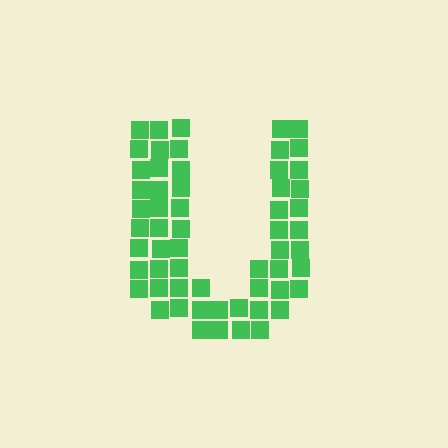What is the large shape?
The large shape is the letter U.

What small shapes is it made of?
It is made of small squares.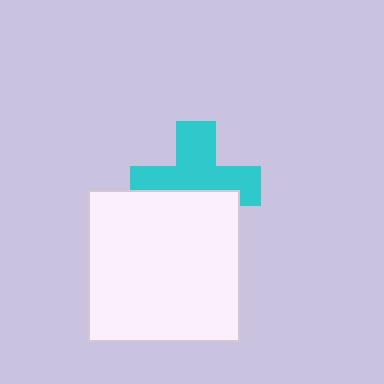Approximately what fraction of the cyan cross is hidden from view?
Roughly 41% of the cyan cross is hidden behind the white square.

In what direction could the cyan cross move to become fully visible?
The cyan cross could move up. That would shift it out from behind the white square entirely.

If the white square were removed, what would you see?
You would see the complete cyan cross.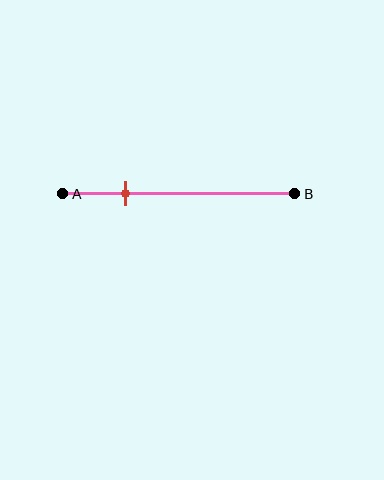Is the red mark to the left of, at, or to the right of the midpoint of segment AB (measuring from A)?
The red mark is to the left of the midpoint of segment AB.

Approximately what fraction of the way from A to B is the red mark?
The red mark is approximately 25% of the way from A to B.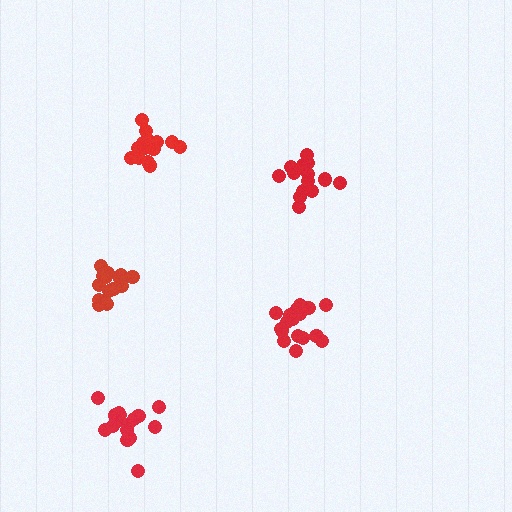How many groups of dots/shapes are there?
There are 5 groups.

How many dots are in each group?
Group 1: 15 dots, Group 2: 18 dots, Group 3: 16 dots, Group 4: 15 dots, Group 5: 15 dots (79 total).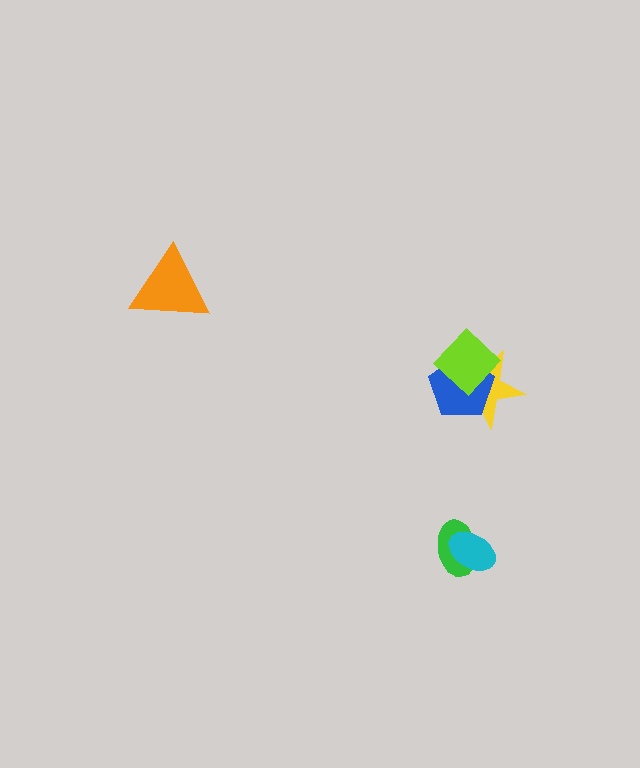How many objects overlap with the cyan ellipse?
1 object overlaps with the cyan ellipse.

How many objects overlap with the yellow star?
2 objects overlap with the yellow star.